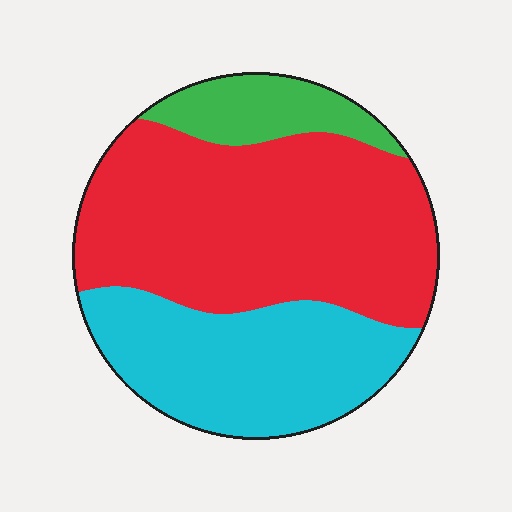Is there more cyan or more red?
Red.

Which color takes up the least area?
Green, at roughly 10%.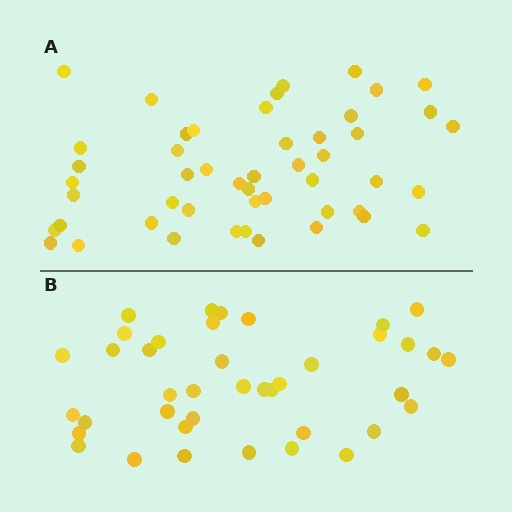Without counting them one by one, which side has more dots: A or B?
Region A (the top region) has more dots.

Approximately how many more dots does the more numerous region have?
Region A has roughly 8 or so more dots than region B.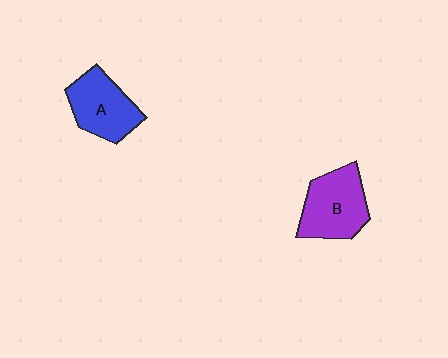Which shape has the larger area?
Shape B (purple).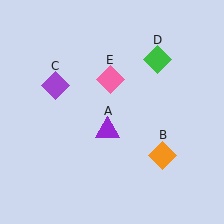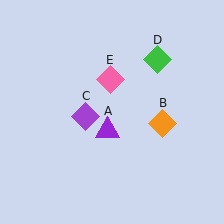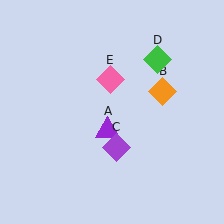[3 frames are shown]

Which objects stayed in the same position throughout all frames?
Purple triangle (object A) and green diamond (object D) and pink diamond (object E) remained stationary.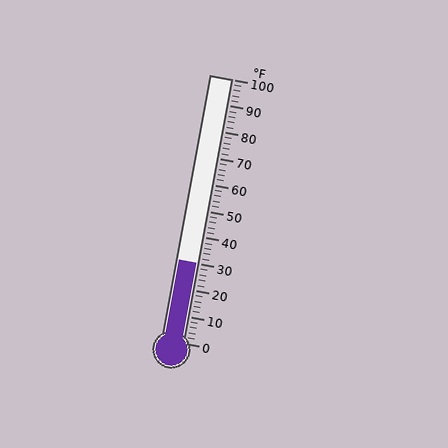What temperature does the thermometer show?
The thermometer shows approximately 30°F.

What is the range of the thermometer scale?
The thermometer scale ranges from 0°F to 100°F.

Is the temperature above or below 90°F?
The temperature is below 90°F.